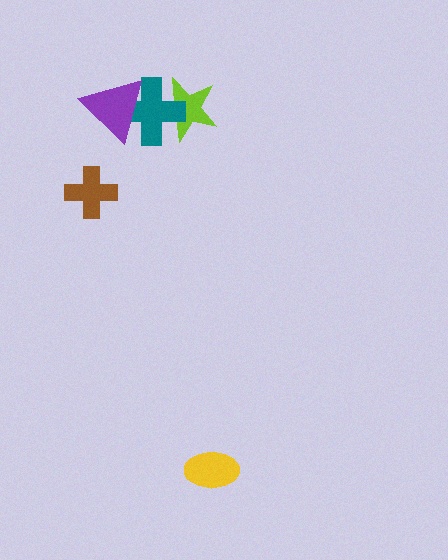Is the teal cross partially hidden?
Yes, it is partially covered by another shape.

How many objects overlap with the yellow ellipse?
0 objects overlap with the yellow ellipse.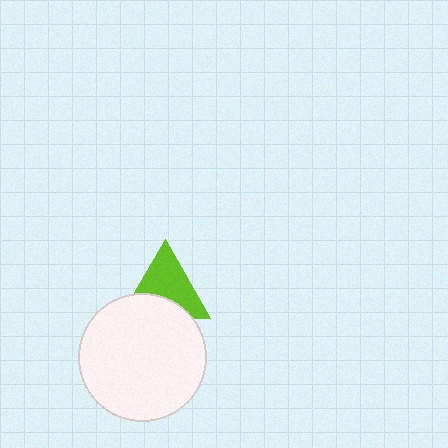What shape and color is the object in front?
The object in front is a white circle.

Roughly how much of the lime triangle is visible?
About half of it is visible (roughly 63%).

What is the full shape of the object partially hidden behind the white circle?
The partially hidden object is a lime triangle.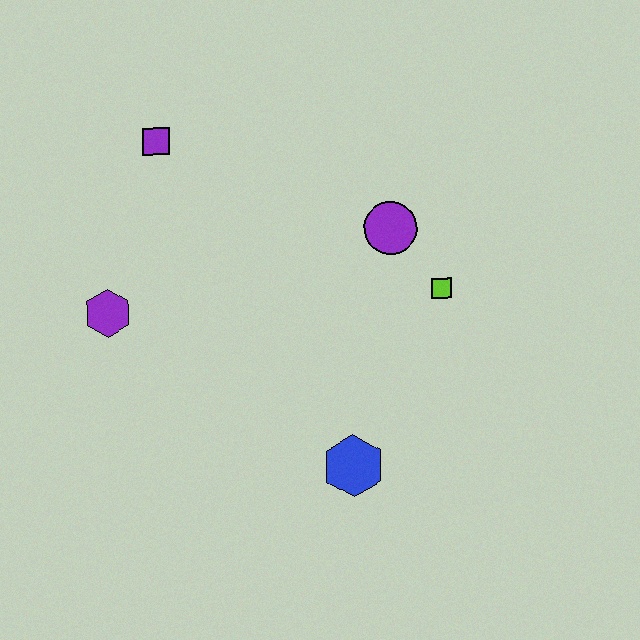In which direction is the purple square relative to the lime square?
The purple square is to the left of the lime square.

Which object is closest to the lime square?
The purple circle is closest to the lime square.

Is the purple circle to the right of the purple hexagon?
Yes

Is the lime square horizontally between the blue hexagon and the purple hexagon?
No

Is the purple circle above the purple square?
No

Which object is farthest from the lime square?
The purple hexagon is farthest from the lime square.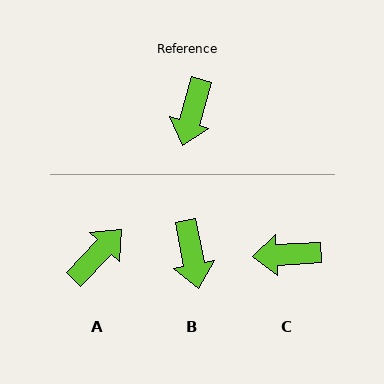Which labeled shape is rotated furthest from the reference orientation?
A, about 152 degrees away.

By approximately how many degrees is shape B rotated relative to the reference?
Approximately 27 degrees counter-clockwise.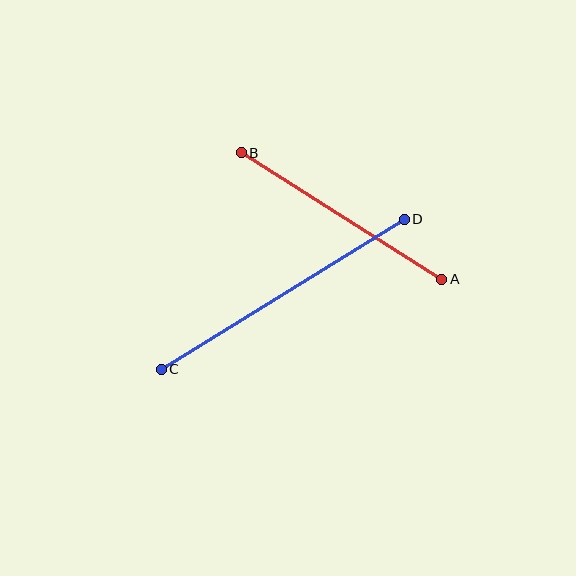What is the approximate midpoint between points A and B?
The midpoint is at approximately (341, 216) pixels.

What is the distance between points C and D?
The distance is approximately 285 pixels.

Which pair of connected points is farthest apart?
Points C and D are farthest apart.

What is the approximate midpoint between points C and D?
The midpoint is at approximately (283, 294) pixels.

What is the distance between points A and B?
The distance is approximately 237 pixels.